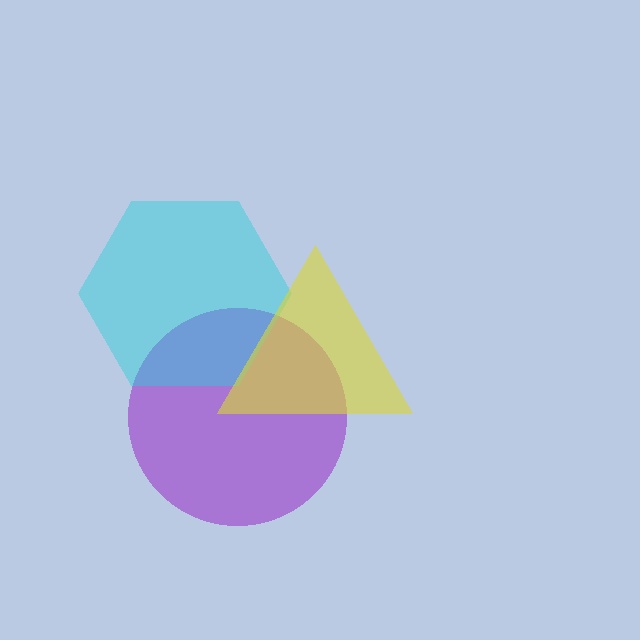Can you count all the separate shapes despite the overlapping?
Yes, there are 3 separate shapes.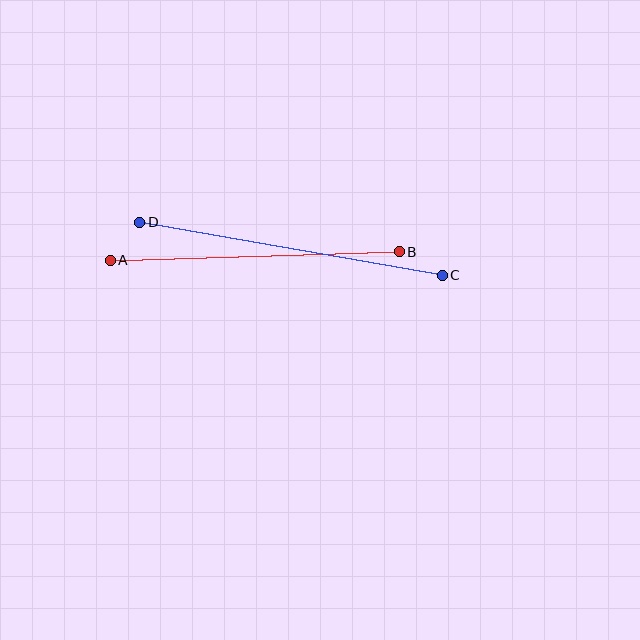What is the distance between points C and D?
The distance is approximately 307 pixels.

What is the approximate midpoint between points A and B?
The midpoint is at approximately (255, 256) pixels.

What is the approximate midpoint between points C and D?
The midpoint is at approximately (291, 249) pixels.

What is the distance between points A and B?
The distance is approximately 289 pixels.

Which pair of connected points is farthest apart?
Points C and D are farthest apart.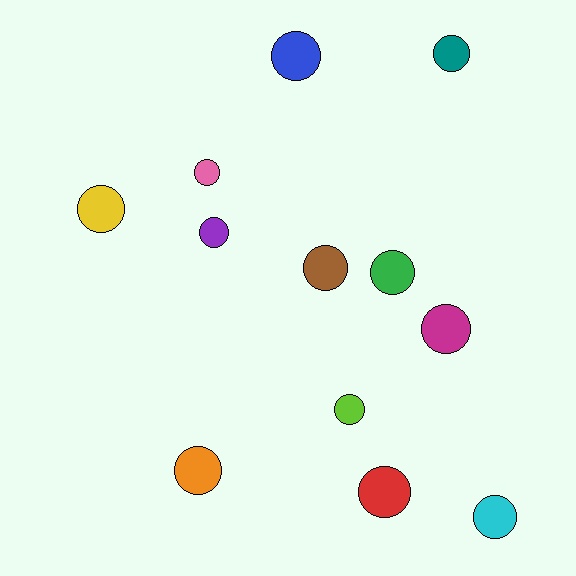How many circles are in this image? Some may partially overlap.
There are 12 circles.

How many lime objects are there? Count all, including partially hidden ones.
There is 1 lime object.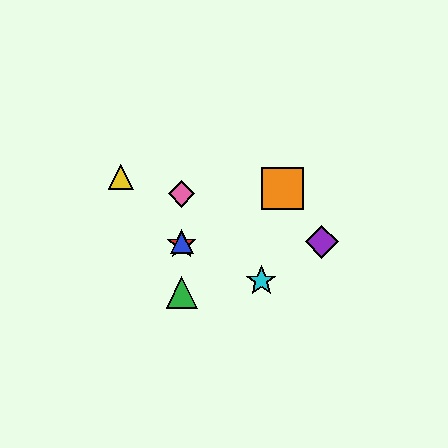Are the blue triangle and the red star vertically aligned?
Yes, both are at x≈182.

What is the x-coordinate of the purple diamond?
The purple diamond is at x≈322.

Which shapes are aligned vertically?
The red star, the blue triangle, the green triangle, the pink diamond are aligned vertically.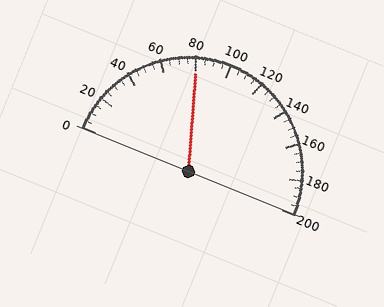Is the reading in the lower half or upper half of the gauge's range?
The reading is in the lower half of the range (0 to 200).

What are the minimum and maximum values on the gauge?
The gauge ranges from 0 to 200.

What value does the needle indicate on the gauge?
The needle indicates approximately 80.